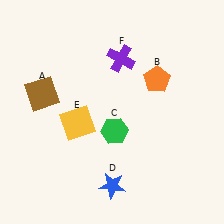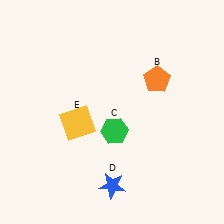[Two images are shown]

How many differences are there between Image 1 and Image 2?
There are 2 differences between the two images.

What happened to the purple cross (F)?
The purple cross (F) was removed in Image 2. It was in the top-right area of Image 1.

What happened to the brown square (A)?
The brown square (A) was removed in Image 2. It was in the top-left area of Image 1.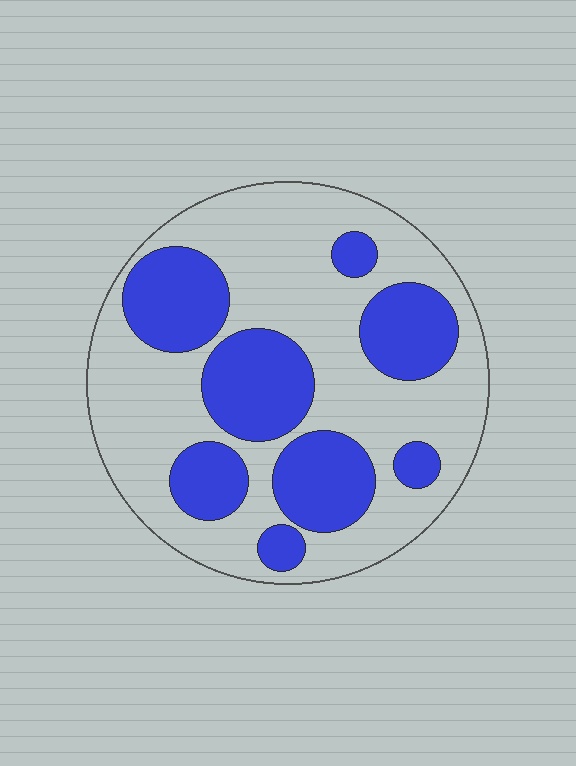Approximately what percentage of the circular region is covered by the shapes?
Approximately 35%.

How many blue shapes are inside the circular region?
8.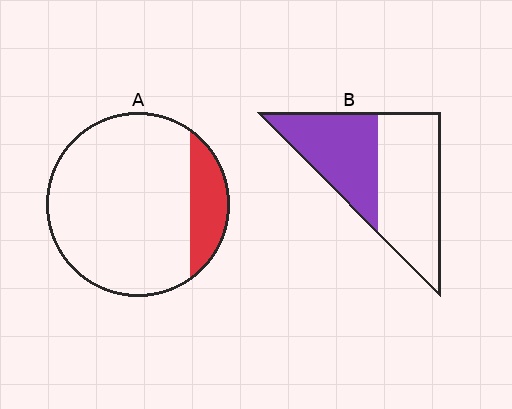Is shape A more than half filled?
No.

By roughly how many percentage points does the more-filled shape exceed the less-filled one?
By roughly 25 percentage points (B over A).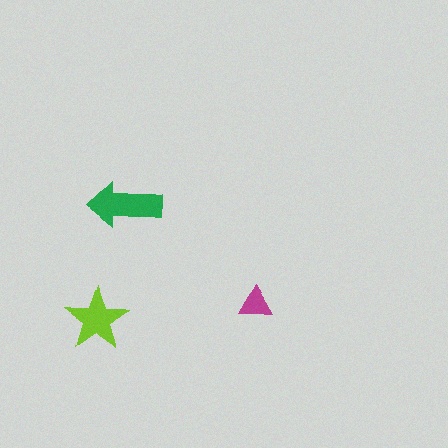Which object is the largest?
The green arrow.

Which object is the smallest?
The magenta triangle.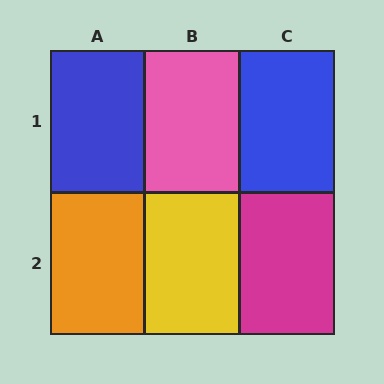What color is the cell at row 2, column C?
Magenta.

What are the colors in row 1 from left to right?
Blue, pink, blue.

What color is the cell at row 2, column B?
Yellow.